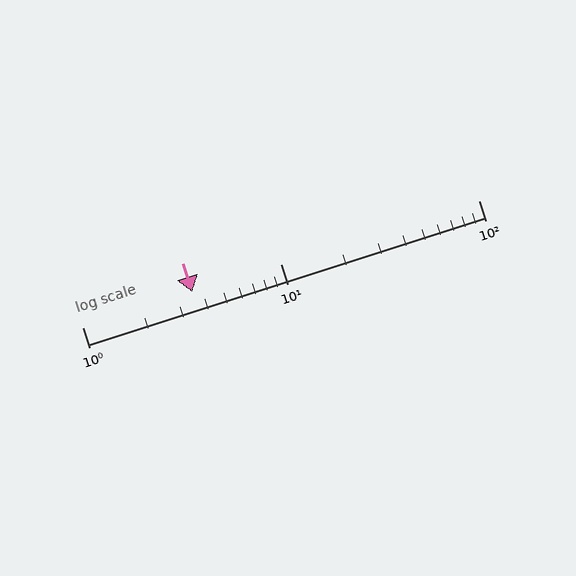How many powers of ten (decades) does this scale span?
The scale spans 2 decades, from 1 to 100.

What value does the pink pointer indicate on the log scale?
The pointer indicates approximately 3.6.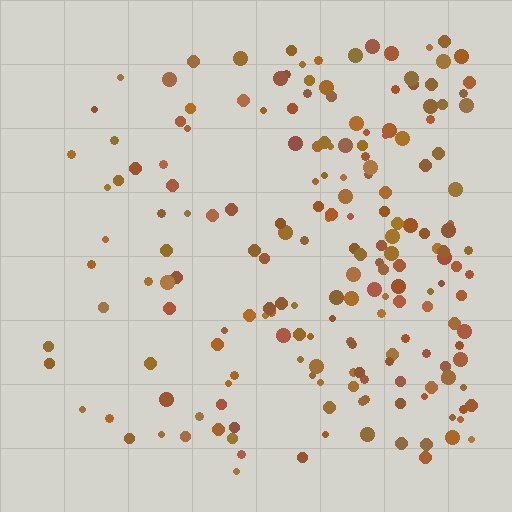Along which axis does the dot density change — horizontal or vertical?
Horizontal.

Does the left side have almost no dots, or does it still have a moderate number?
Still a moderate number, just noticeably fewer than the right.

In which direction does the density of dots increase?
From left to right, with the right side densest.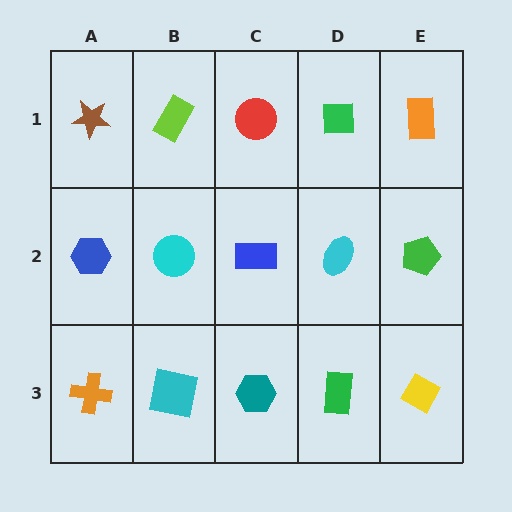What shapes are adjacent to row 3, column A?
A blue hexagon (row 2, column A), a cyan square (row 3, column B).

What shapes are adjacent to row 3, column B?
A cyan circle (row 2, column B), an orange cross (row 3, column A), a teal hexagon (row 3, column C).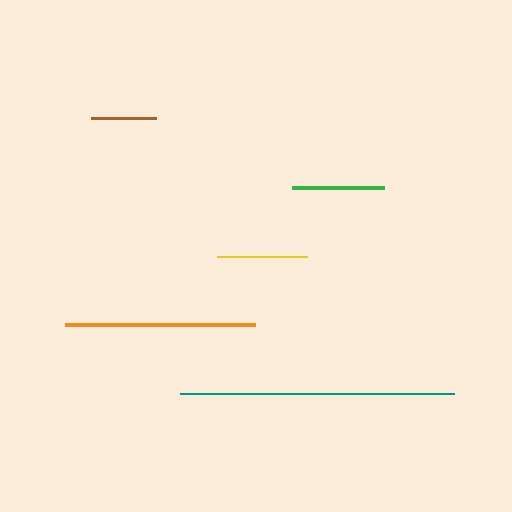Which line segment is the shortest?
The brown line is the shortest at approximately 64 pixels.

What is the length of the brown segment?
The brown segment is approximately 64 pixels long.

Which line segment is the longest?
The teal line is the longest at approximately 274 pixels.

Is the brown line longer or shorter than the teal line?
The teal line is longer than the brown line.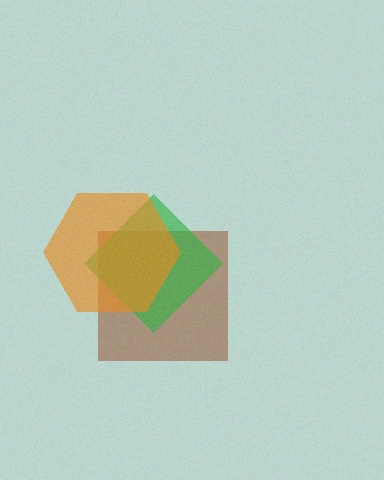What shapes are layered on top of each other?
The layered shapes are: a brown square, a green diamond, an orange hexagon.